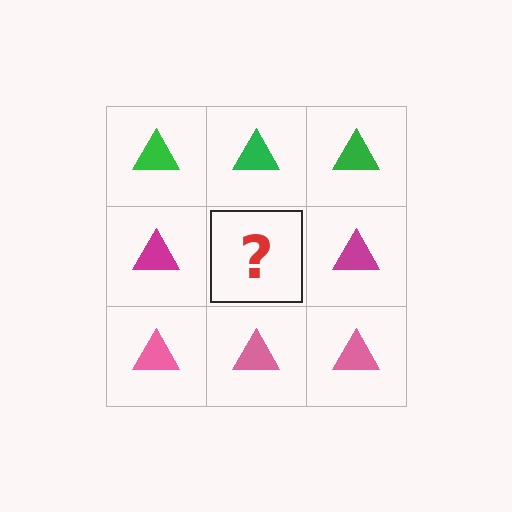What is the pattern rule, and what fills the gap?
The rule is that each row has a consistent color. The gap should be filled with a magenta triangle.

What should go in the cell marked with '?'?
The missing cell should contain a magenta triangle.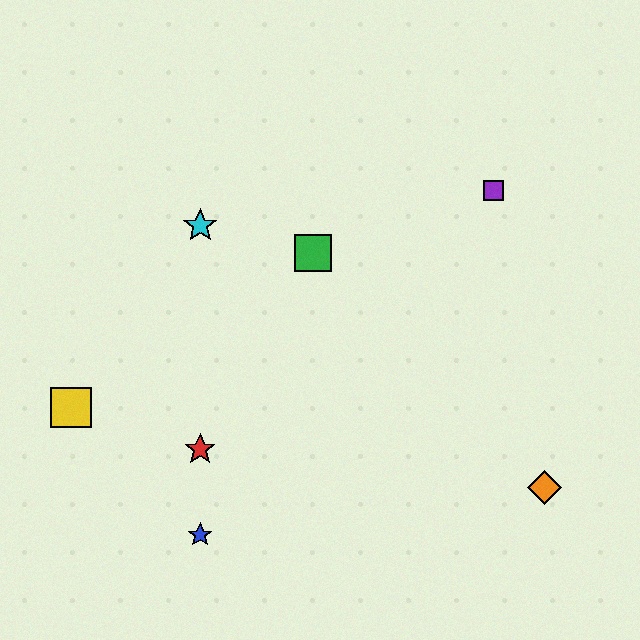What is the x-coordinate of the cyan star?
The cyan star is at x≈200.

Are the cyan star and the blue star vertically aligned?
Yes, both are at x≈200.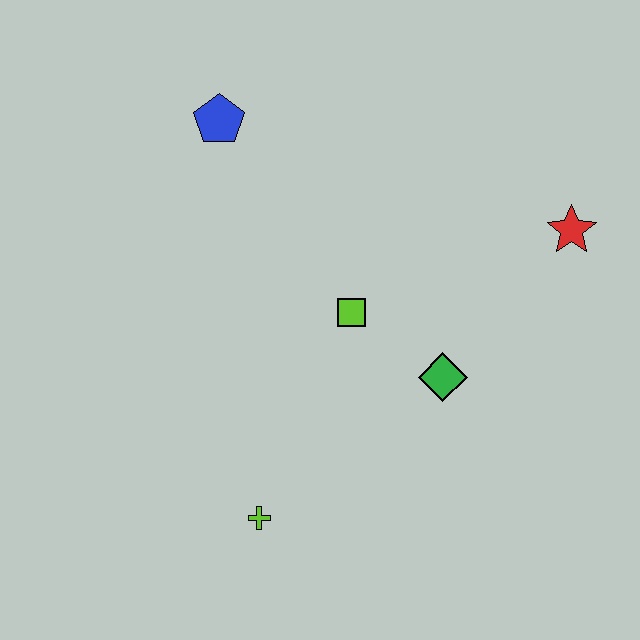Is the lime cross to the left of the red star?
Yes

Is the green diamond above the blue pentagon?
No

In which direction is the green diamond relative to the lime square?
The green diamond is to the right of the lime square.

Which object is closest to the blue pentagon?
The lime square is closest to the blue pentagon.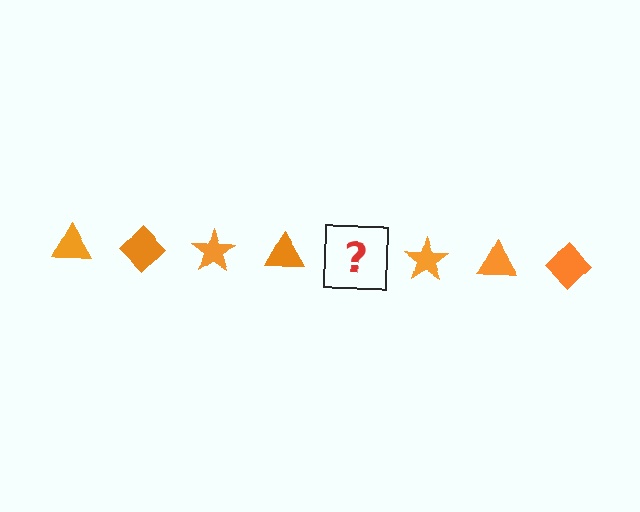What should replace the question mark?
The question mark should be replaced with an orange diamond.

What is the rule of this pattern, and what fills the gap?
The rule is that the pattern cycles through triangle, diamond, star shapes in orange. The gap should be filled with an orange diamond.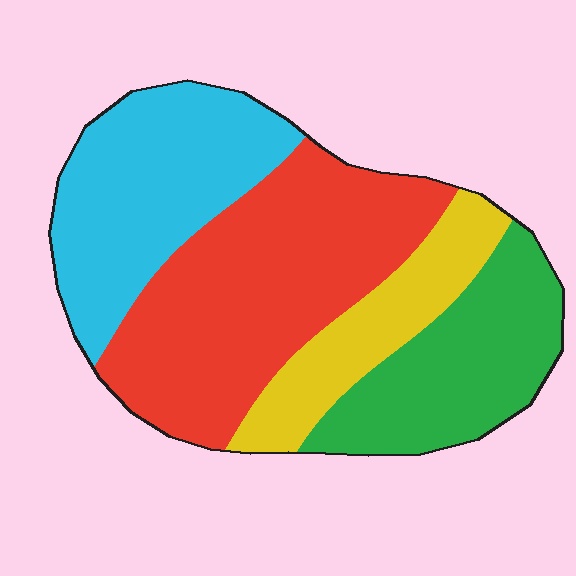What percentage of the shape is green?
Green takes up about one fifth (1/5) of the shape.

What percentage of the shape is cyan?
Cyan takes up about one quarter (1/4) of the shape.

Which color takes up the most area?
Red, at roughly 35%.